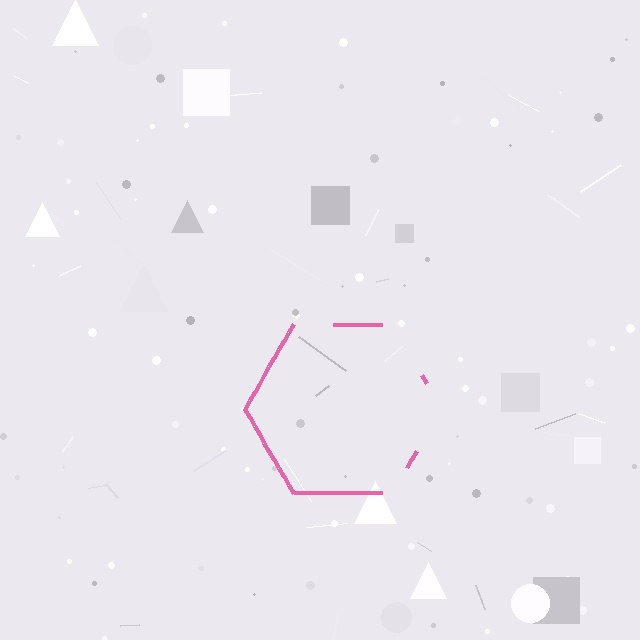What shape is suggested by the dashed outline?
The dashed outline suggests a hexagon.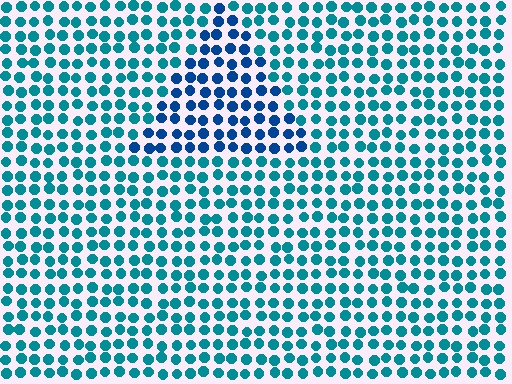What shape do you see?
I see a triangle.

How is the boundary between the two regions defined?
The boundary is defined purely by a slight shift in hue (about 30 degrees). Spacing, size, and orientation are identical on both sides.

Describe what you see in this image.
The image is filled with small teal elements in a uniform arrangement. A triangle-shaped region is visible where the elements are tinted to a slightly different hue, forming a subtle color boundary.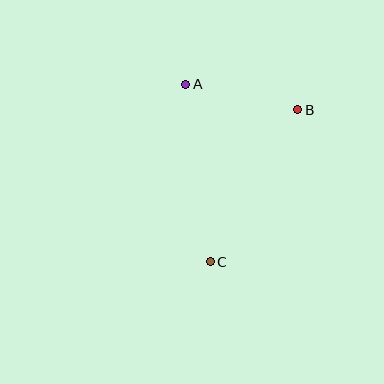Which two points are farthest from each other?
Points A and C are farthest from each other.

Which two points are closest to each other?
Points A and B are closest to each other.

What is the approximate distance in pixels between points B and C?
The distance between B and C is approximately 176 pixels.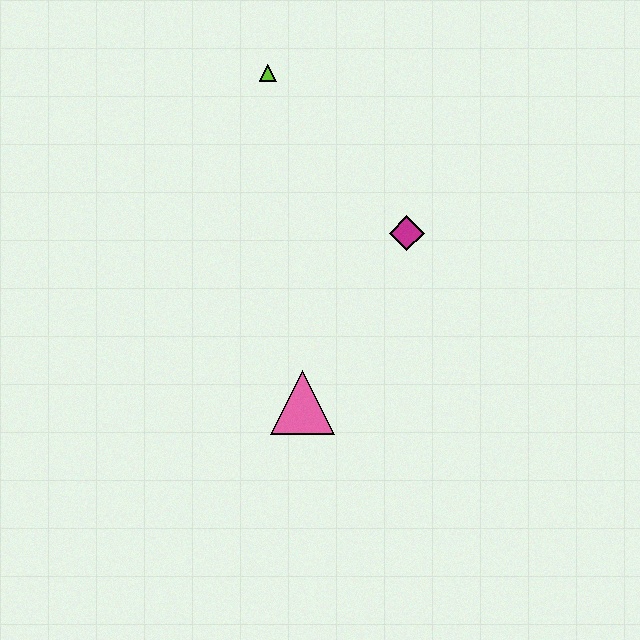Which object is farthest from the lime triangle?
The pink triangle is farthest from the lime triangle.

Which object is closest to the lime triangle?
The magenta diamond is closest to the lime triangle.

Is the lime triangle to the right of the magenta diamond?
No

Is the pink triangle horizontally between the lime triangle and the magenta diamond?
Yes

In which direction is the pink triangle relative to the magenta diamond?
The pink triangle is below the magenta diamond.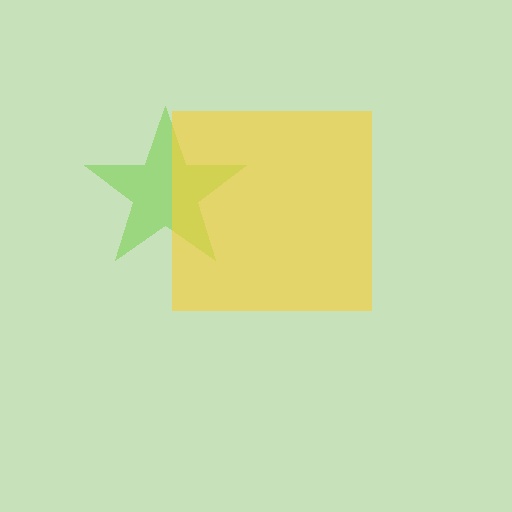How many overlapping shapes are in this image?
There are 2 overlapping shapes in the image.